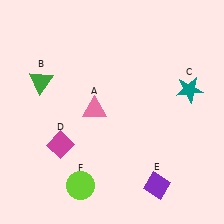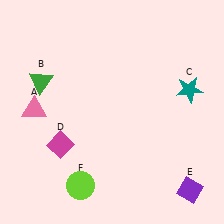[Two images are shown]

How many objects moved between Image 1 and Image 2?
2 objects moved between the two images.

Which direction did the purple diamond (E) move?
The purple diamond (E) moved right.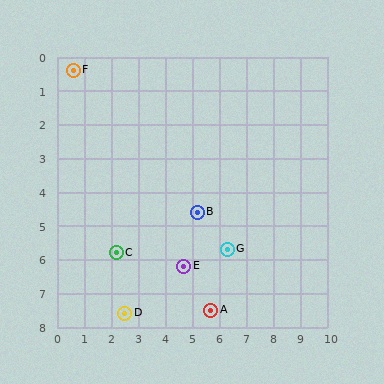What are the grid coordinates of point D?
Point D is at approximately (2.5, 7.6).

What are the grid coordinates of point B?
Point B is at approximately (5.2, 4.6).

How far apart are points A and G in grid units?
Points A and G are about 1.9 grid units apart.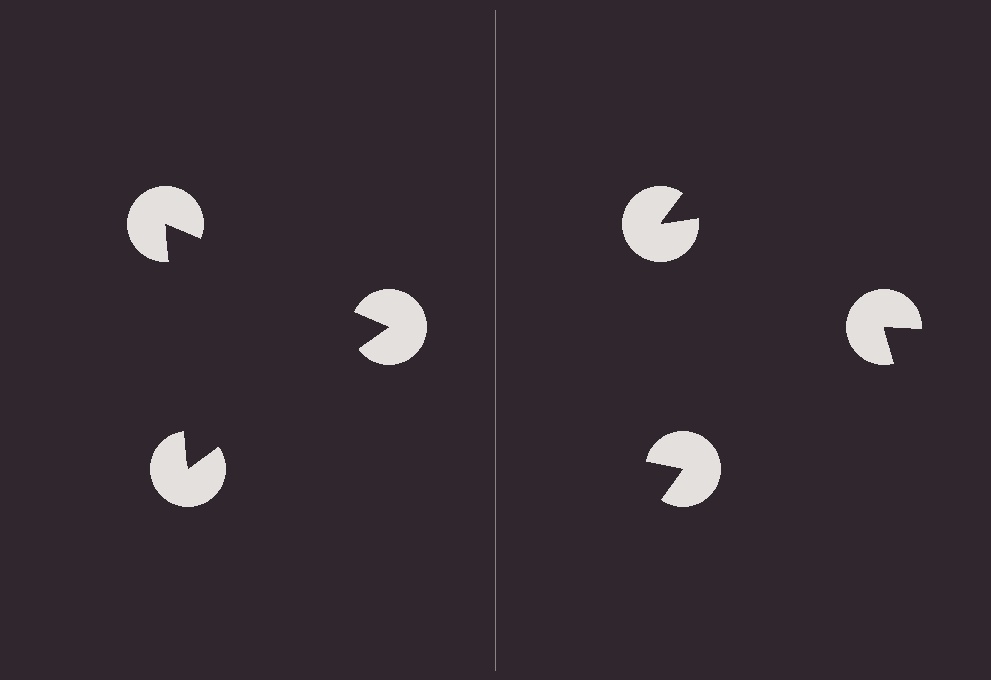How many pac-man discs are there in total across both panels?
6 — 3 on each side.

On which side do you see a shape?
An illusory triangle appears on the left side. On the right side the wedge cuts are rotated, so no coherent shape forms.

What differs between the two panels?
The pac-man discs are positioned identically on both sides; only the wedge orientations differ. On the left they align to a triangle; on the right they are misaligned.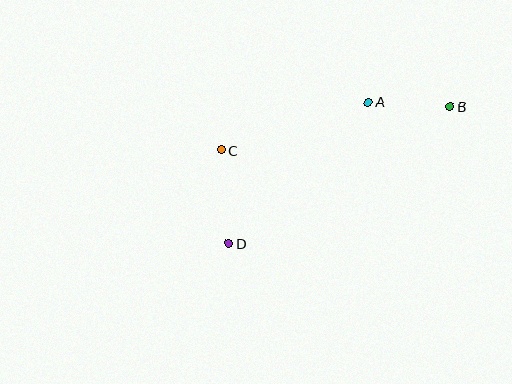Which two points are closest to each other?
Points A and B are closest to each other.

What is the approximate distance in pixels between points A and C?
The distance between A and C is approximately 155 pixels.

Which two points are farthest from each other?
Points B and D are farthest from each other.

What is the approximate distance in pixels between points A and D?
The distance between A and D is approximately 198 pixels.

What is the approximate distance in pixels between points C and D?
The distance between C and D is approximately 94 pixels.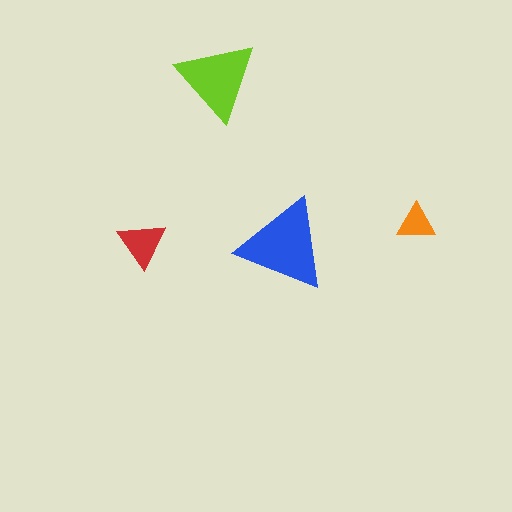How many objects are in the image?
There are 4 objects in the image.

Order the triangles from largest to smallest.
the blue one, the lime one, the red one, the orange one.